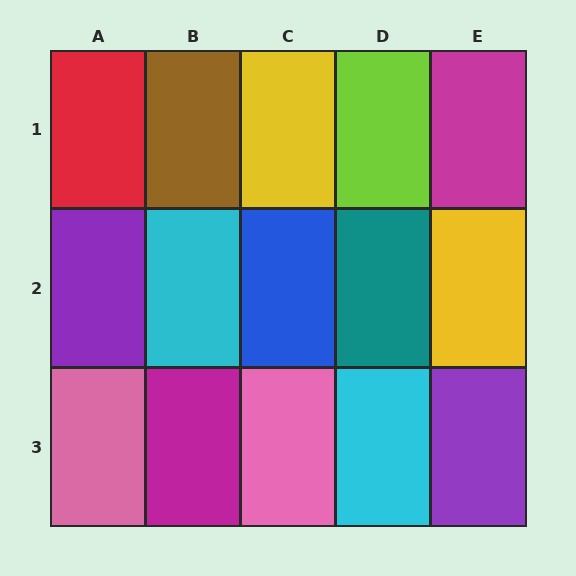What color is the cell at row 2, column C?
Blue.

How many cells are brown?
1 cell is brown.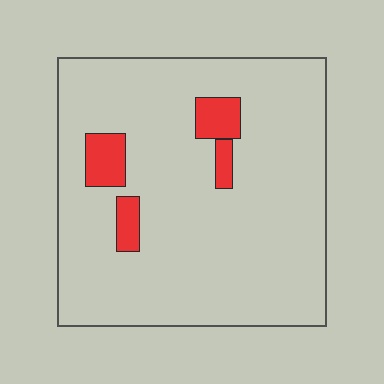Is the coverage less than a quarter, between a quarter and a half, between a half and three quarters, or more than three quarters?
Less than a quarter.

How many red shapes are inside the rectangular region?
4.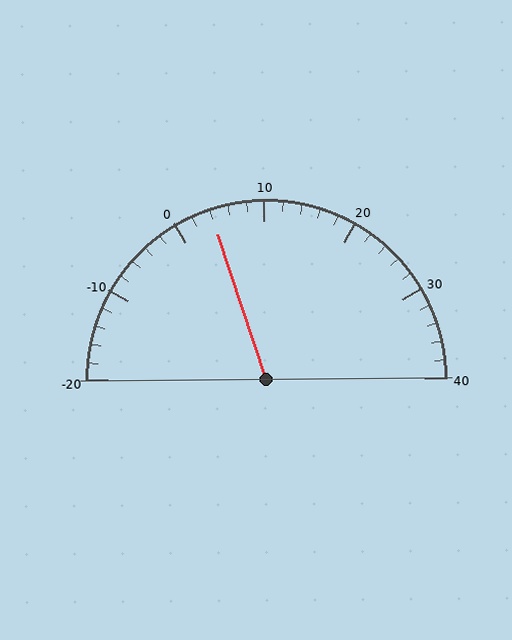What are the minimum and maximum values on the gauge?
The gauge ranges from -20 to 40.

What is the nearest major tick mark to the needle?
The nearest major tick mark is 0.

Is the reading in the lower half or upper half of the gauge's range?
The reading is in the lower half of the range (-20 to 40).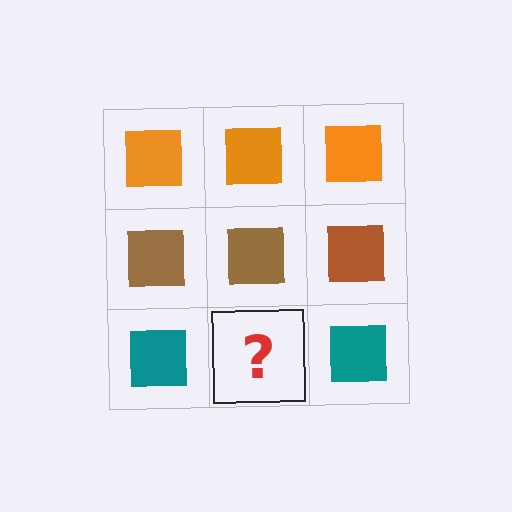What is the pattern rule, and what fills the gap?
The rule is that each row has a consistent color. The gap should be filled with a teal square.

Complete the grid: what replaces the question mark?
The question mark should be replaced with a teal square.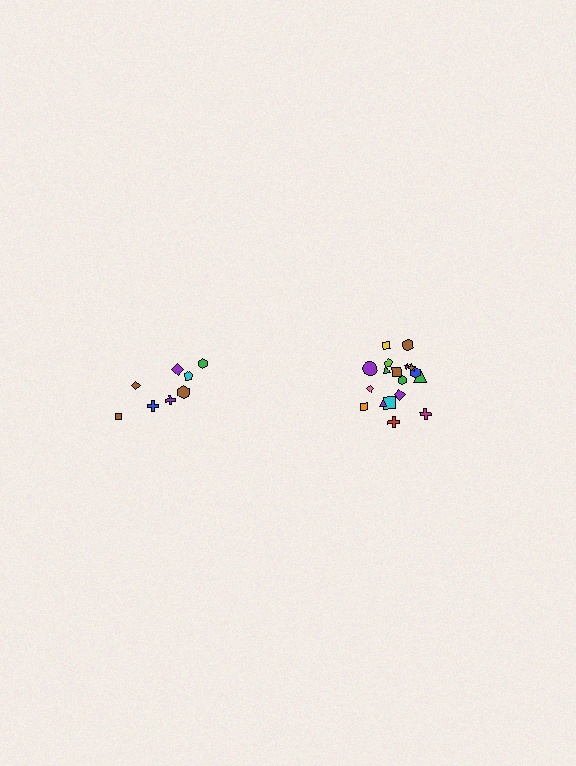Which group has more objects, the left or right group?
The right group.